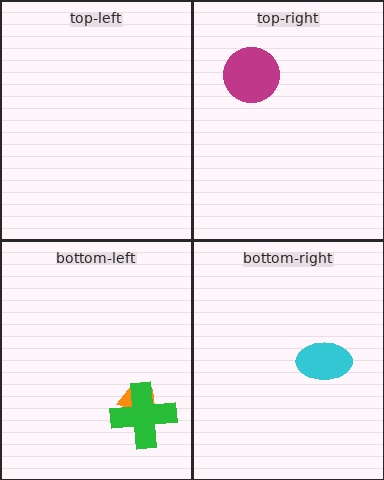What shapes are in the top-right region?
The magenta circle.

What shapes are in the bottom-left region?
The orange trapezoid, the green cross.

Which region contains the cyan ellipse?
The bottom-right region.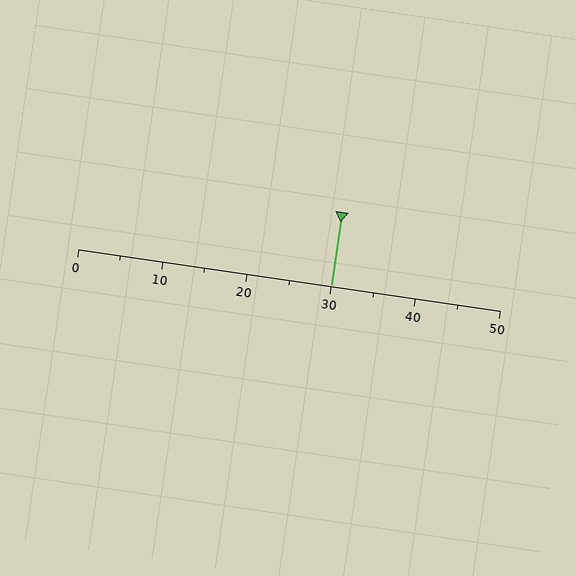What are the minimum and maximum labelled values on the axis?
The axis runs from 0 to 50.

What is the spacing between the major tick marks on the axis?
The major ticks are spaced 10 apart.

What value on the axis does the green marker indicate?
The marker indicates approximately 30.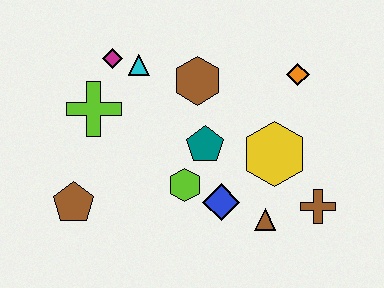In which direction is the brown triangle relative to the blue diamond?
The brown triangle is to the right of the blue diamond.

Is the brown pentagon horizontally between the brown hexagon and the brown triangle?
No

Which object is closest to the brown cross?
The brown triangle is closest to the brown cross.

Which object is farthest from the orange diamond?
The brown pentagon is farthest from the orange diamond.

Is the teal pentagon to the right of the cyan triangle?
Yes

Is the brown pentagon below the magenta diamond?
Yes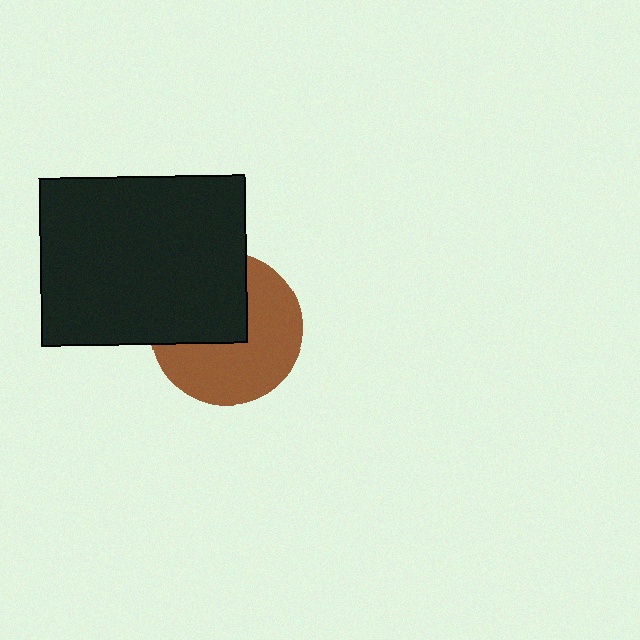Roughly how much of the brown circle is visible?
About half of it is visible (roughly 59%).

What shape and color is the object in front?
The object in front is a black rectangle.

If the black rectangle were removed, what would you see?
You would see the complete brown circle.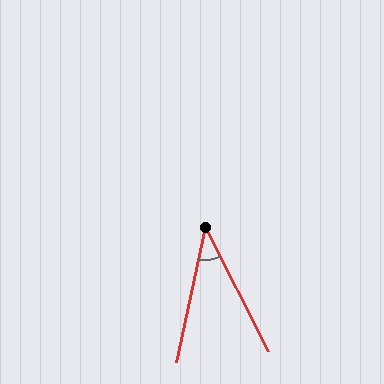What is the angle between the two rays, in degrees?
Approximately 39 degrees.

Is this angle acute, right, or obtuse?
It is acute.